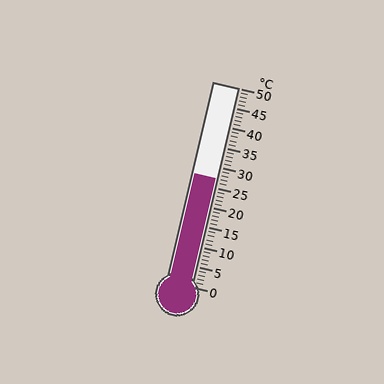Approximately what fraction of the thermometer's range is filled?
The thermometer is filled to approximately 55% of its range.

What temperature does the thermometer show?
The thermometer shows approximately 27°C.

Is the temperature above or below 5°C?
The temperature is above 5°C.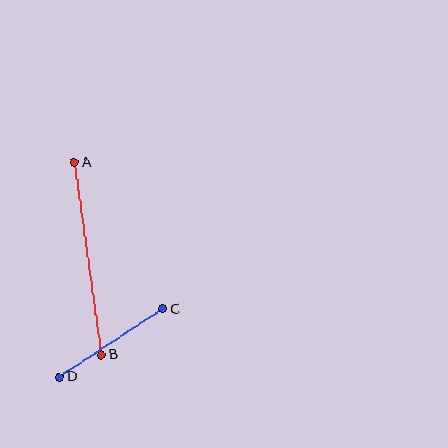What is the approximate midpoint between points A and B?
The midpoint is at approximately (88, 258) pixels.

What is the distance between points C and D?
The distance is approximately 124 pixels.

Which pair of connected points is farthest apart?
Points A and B are farthest apart.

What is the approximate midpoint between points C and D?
The midpoint is at approximately (111, 343) pixels.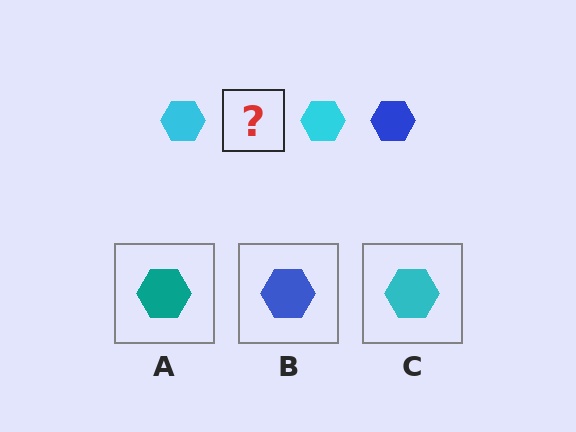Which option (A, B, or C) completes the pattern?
B.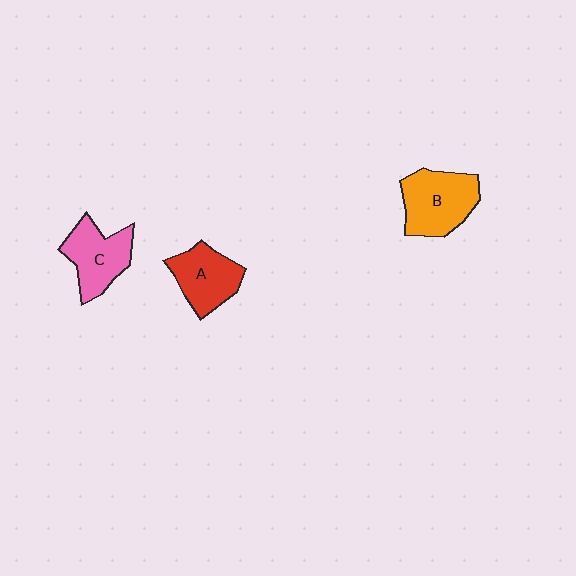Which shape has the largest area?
Shape B (orange).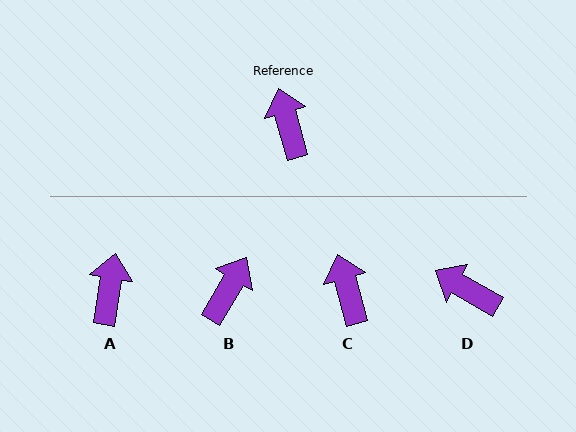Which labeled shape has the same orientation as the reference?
C.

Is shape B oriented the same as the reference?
No, it is off by about 45 degrees.